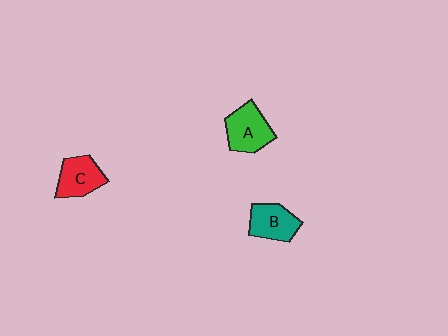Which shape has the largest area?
Shape A (green).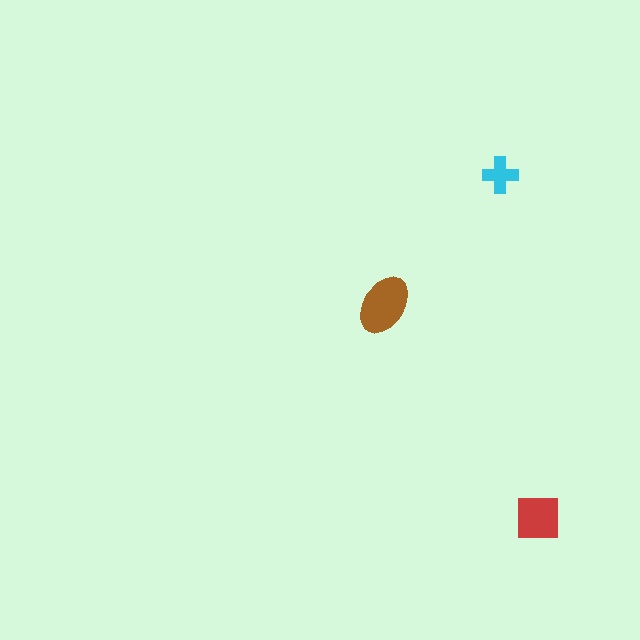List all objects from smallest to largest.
The cyan cross, the red square, the brown ellipse.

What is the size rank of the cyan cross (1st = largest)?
3rd.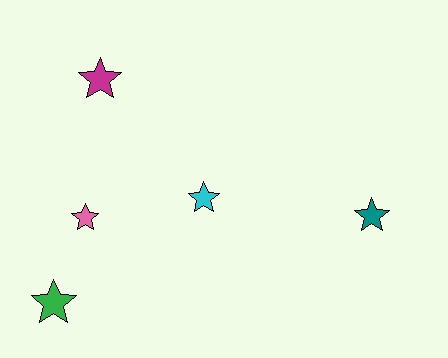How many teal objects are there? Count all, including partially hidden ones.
There is 1 teal object.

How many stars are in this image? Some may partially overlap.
There are 5 stars.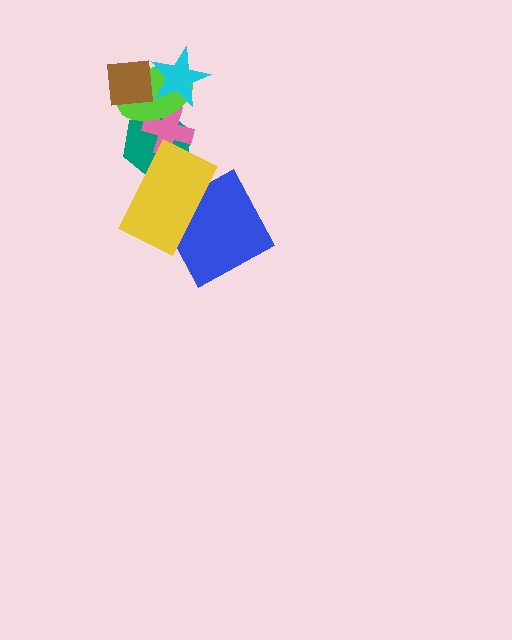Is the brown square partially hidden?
Yes, it is partially covered by another shape.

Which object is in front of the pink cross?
The lime ellipse is in front of the pink cross.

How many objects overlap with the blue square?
1 object overlaps with the blue square.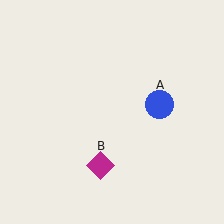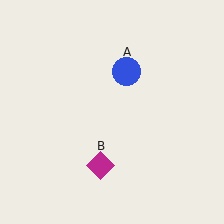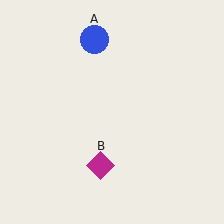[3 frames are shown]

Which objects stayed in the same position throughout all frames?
Magenta diamond (object B) remained stationary.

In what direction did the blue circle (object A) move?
The blue circle (object A) moved up and to the left.